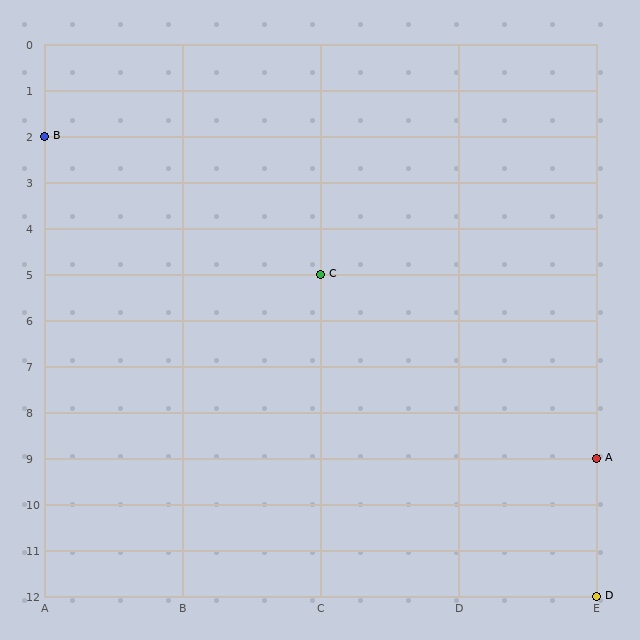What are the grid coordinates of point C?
Point C is at grid coordinates (C, 5).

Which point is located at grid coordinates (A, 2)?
Point B is at (A, 2).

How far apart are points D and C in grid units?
Points D and C are 2 columns and 7 rows apart (about 7.3 grid units diagonally).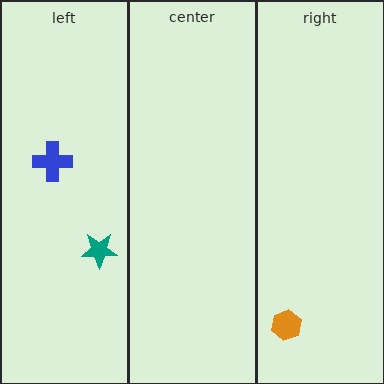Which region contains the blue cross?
The left region.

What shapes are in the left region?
The blue cross, the teal star.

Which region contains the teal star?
The left region.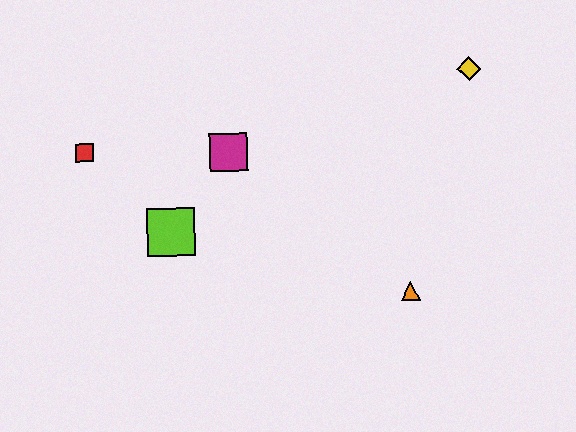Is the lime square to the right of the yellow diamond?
No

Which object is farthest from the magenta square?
The yellow diamond is farthest from the magenta square.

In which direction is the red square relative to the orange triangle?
The red square is to the left of the orange triangle.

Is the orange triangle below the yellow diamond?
Yes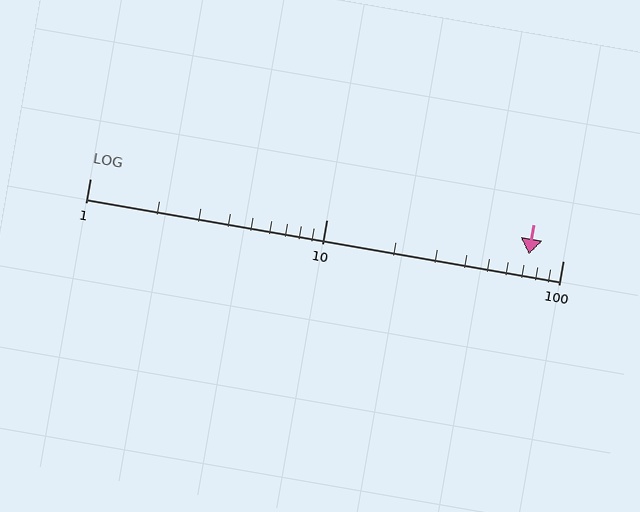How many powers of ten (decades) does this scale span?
The scale spans 2 decades, from 1 to 100.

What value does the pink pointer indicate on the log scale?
The pointer indicates approximately 72.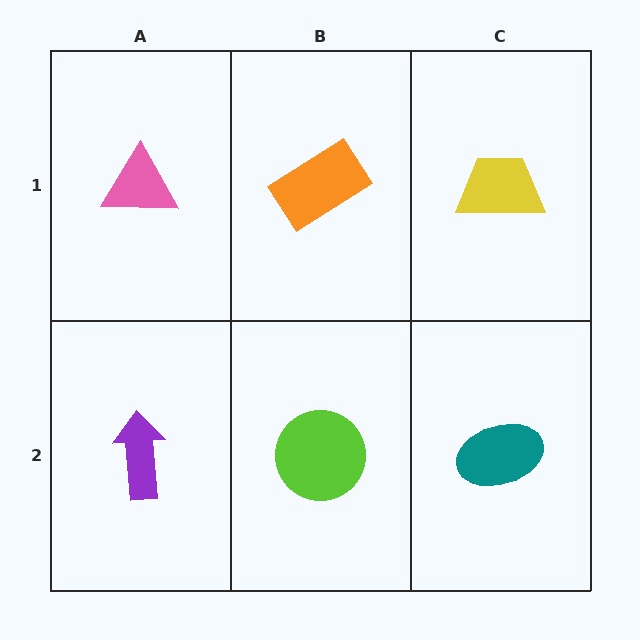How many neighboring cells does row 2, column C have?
2.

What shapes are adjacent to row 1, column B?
A lime circle (row 2, column B), a pink triangle (row 1, column A), a yellow trapezoid (row 1, column C).